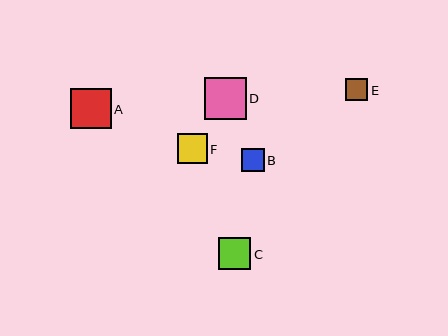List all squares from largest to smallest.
From largest to smallest: D, A, C, F, B, E.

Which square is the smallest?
Square E is the smallest with a size of approximately 22 pixels.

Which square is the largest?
Square D is the largest with a size of approximately 42 pixels.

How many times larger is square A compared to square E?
Square A is approximately 1.8 times the size of square E.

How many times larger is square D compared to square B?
Square D is approximately 1.8 times the size of square B.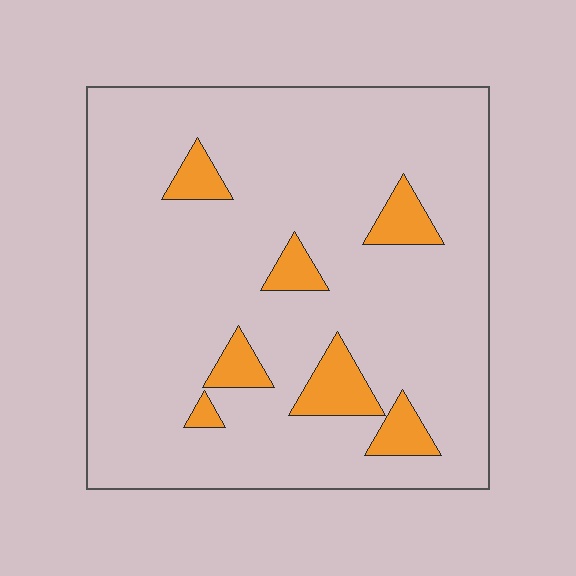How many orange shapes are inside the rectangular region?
7.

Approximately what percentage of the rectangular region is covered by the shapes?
Approximately 10%.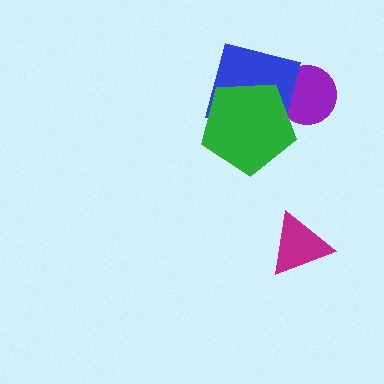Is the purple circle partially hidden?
Yes, it is partially covered by another shape.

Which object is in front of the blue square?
The green pentagon is in front of the blue square.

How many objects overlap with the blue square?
2 objects overlap with the blue square.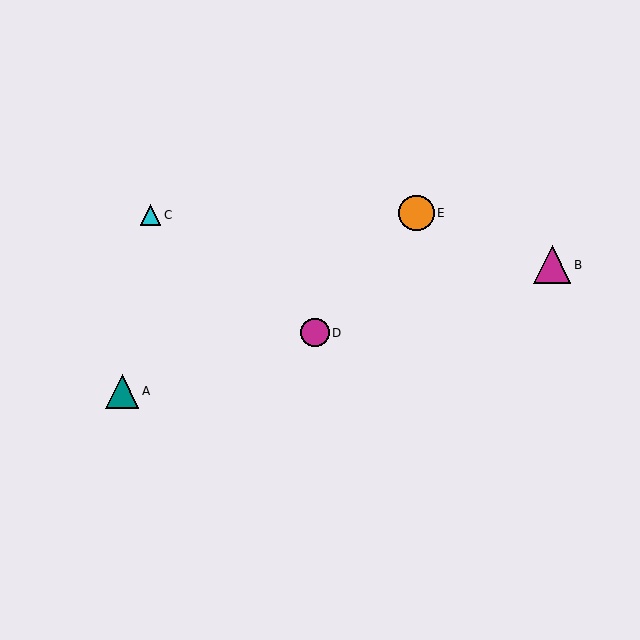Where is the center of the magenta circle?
The center of the magenta circle is at (315, 333).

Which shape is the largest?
The magenta triangle (labeled B) is the largest.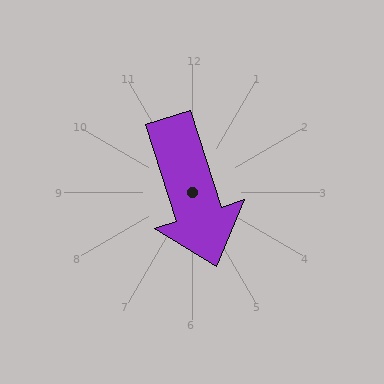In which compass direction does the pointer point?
South.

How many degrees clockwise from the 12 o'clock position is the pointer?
Approximately 162 degrees.